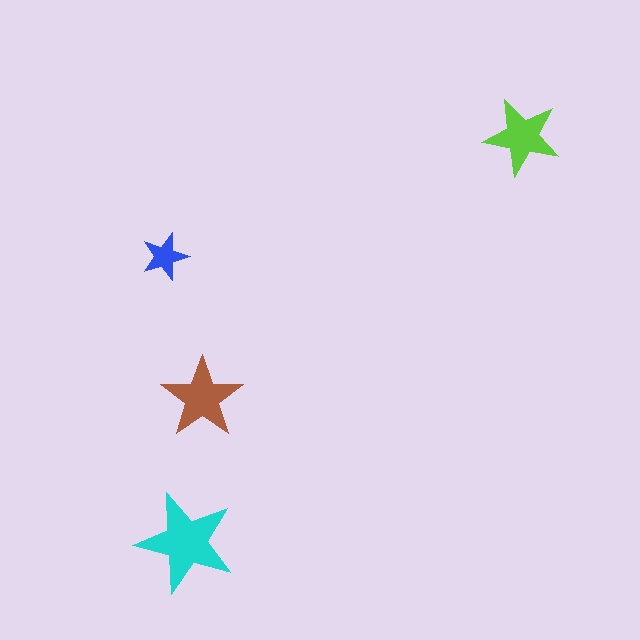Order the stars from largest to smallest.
the cyan one, the brown one, the lime one, the blue one.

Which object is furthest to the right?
The lime star is rightmost.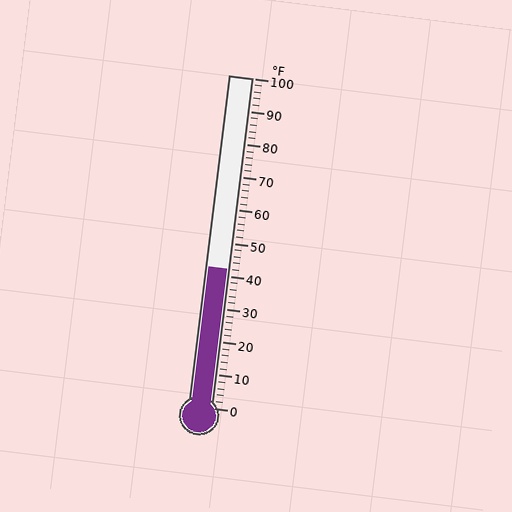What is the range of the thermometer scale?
The thermometer scale ranges from 0°F to 100°F.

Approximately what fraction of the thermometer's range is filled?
The thermometer is filled to approximately 40% of its range.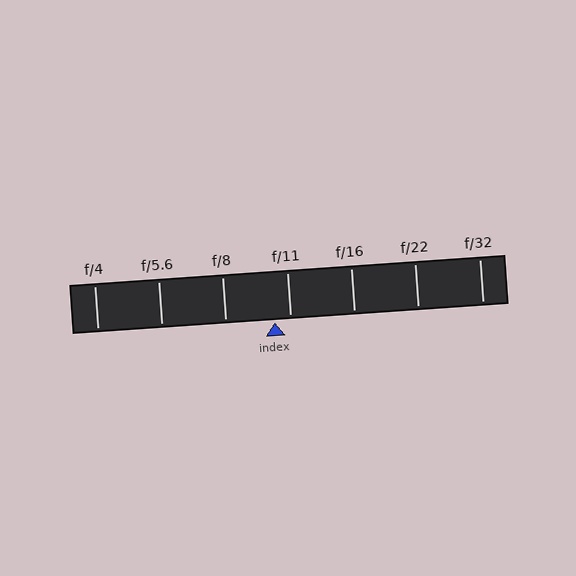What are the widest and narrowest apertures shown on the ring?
The widest aperture shown is f/4 and the narrowest is f/32.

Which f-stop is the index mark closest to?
The index mark is closest to f/11.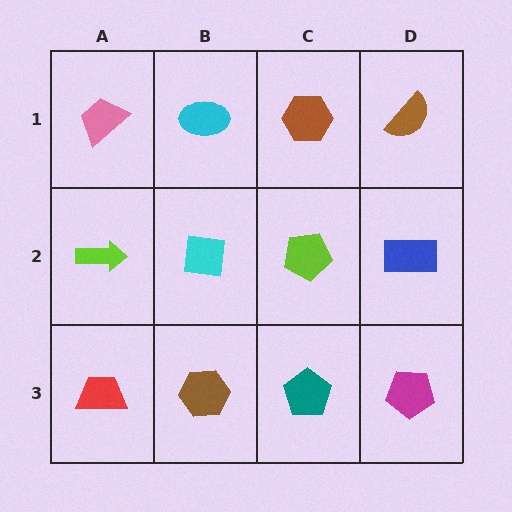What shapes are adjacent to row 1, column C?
A lime pentagon (row 2, column C), a cyan ellipse (row 1, column B), a brown semicircle (row 1, column D).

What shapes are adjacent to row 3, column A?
A lime arrow (row 2, column A), a brown hexagon (row 3, column B).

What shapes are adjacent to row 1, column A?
A lime arrow (row 2, column A), a cyan ellipse (row 1, column B).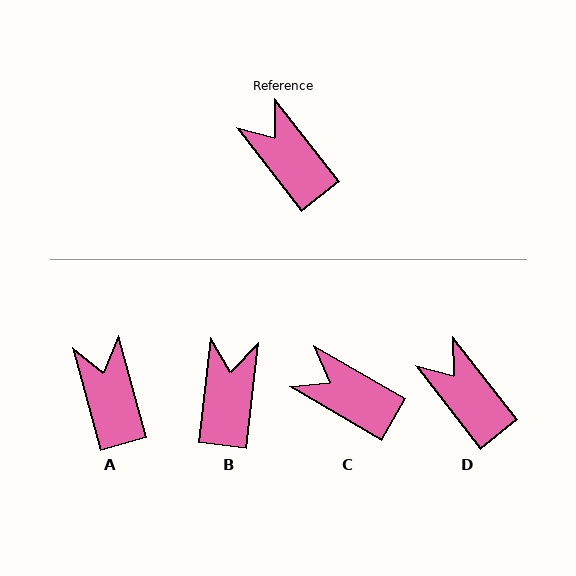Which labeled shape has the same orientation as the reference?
D.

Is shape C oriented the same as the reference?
No, it is off by about 22 degrees.